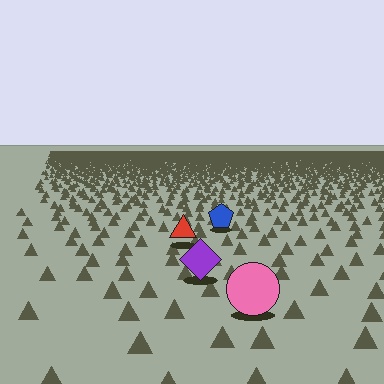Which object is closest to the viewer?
The pink circle is closest. The texture marks near it are larger and more spread out.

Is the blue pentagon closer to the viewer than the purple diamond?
No. The purple diamond is closer — you can tell from the texture gradient: the ground texture is coarser near it.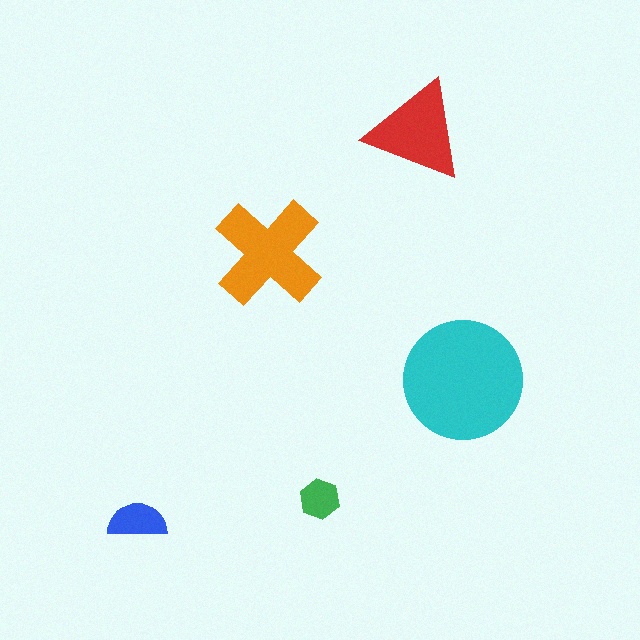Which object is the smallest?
The green hexagon.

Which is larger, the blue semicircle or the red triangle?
The red triangle.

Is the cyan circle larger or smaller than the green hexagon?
Larger.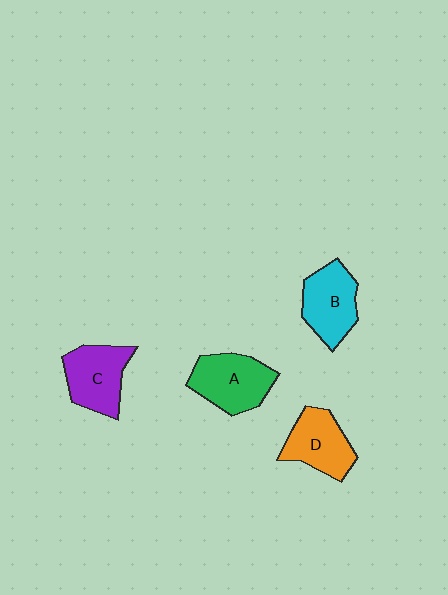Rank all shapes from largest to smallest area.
From largest to smallest: A (green), C (purple), B (cyan), D (orange).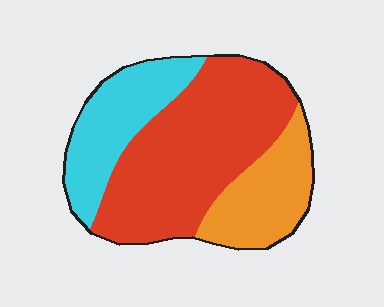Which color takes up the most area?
Red, at roughly 55%.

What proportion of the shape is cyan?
Cyan covers 24% of the shape.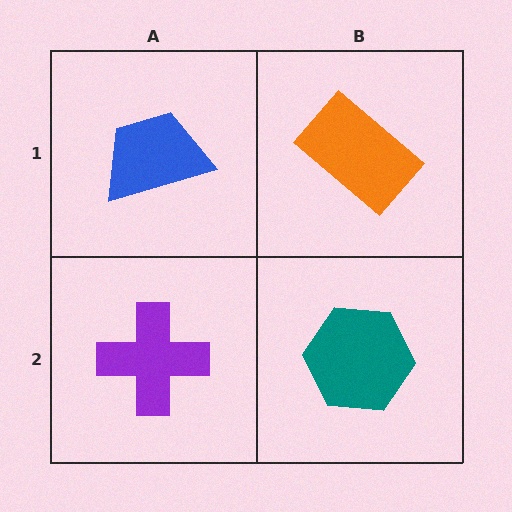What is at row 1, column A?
A blue trapezoid.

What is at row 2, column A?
A purple cross.